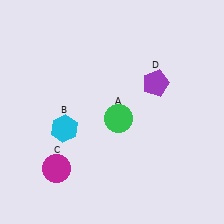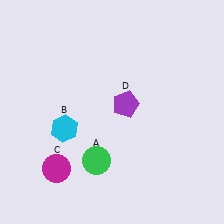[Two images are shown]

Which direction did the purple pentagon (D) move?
The purple pentagon (D) moved left.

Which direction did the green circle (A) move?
The green circle (A) moved down.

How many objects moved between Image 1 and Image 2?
2 objects moved between the two images.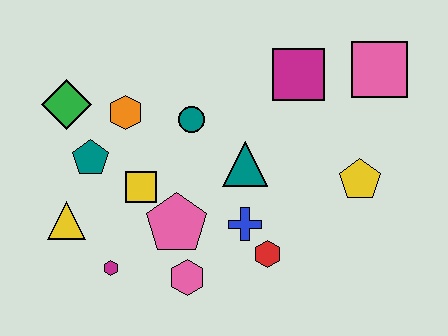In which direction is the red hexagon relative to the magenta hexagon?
The red hexagon is to the right of the magenta hexagon.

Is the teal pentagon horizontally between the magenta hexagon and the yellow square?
No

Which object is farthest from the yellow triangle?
The pink square is farthest from the yellow triangle.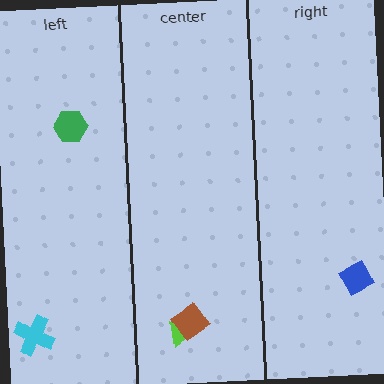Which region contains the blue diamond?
The right region.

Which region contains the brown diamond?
The center region.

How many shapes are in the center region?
2.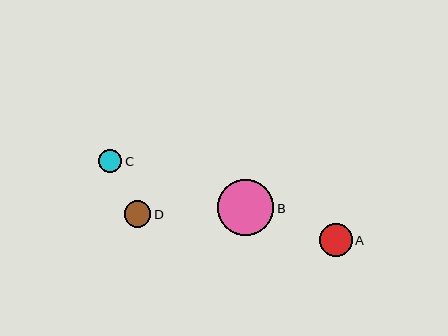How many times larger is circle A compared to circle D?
Circle A is approximately 1.2 times the size of circle D.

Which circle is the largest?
Circle B is the largest with a size of approximately 56 pixels.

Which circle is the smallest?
Circle C is the smallest with a size of approximately 23 pixels.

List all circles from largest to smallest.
From largest to smallest: B, A, D, C.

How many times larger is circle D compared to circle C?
Circle D is approximately 1.2 times the size of circle C.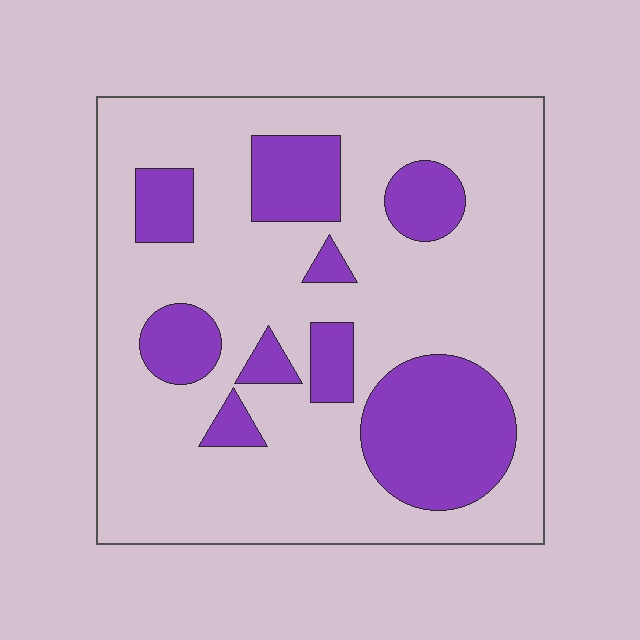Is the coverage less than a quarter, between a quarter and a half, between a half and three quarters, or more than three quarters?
Between a quarter and a half.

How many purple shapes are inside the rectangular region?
9.